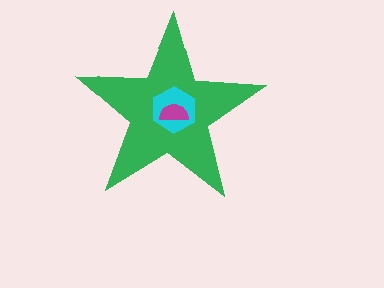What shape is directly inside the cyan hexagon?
The magenta semicircle.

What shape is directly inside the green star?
The cyan hexagon.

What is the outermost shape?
The green star.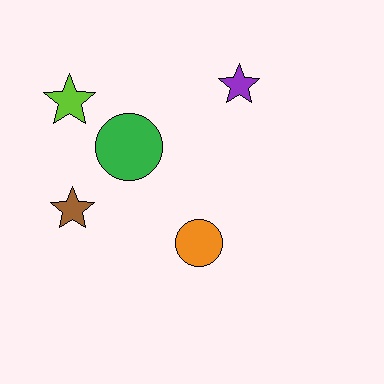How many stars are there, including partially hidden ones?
There are 3 stars.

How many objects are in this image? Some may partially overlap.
There are 5 objects.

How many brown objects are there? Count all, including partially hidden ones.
There is 1 brown object.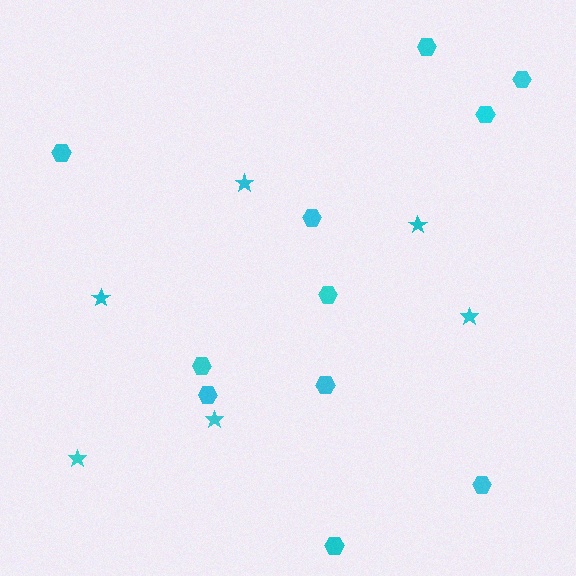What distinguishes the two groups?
There are 2 groups: one group of stars (6) and one group of hexagons (11).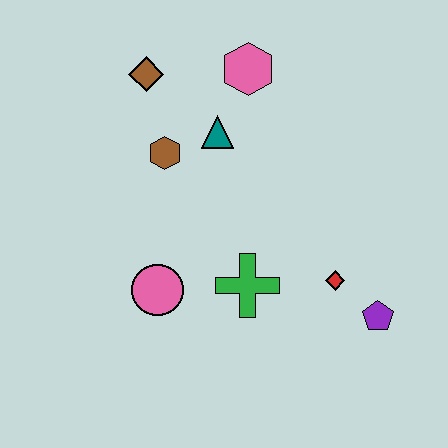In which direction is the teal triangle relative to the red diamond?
The teal triangle is above the red diamond.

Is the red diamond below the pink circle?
No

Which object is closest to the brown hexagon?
The teal triangle is closest to the brown hexagon.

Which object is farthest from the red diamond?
The brown diamond is farthest from the red diamond.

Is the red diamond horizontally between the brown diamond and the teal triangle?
No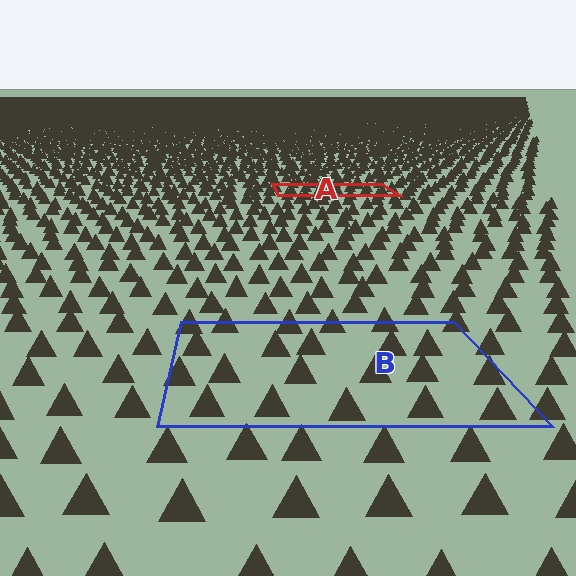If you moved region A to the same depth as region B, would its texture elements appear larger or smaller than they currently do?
They would appear larger. At a closer depth, the same texture elements are projected at a bigger on-screen size.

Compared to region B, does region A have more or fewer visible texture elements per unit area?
Region A has more texture elements per unit area — they are packed more densely because it is farther away.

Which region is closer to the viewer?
Region B is closer. The texture elements there are larger and more spread out.